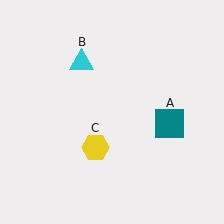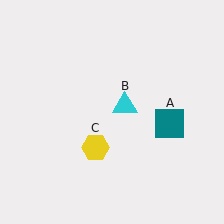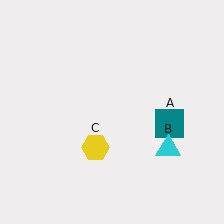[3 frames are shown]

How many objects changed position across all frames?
1 object changed position: cyan triangle (object B).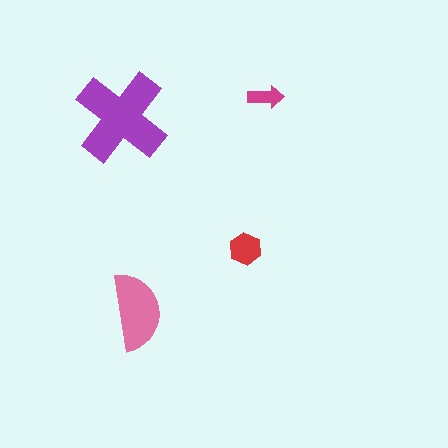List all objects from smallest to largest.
The magenta arrow, the red hexagon, the pink semicircle, the purple cross.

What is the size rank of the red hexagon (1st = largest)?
3rd.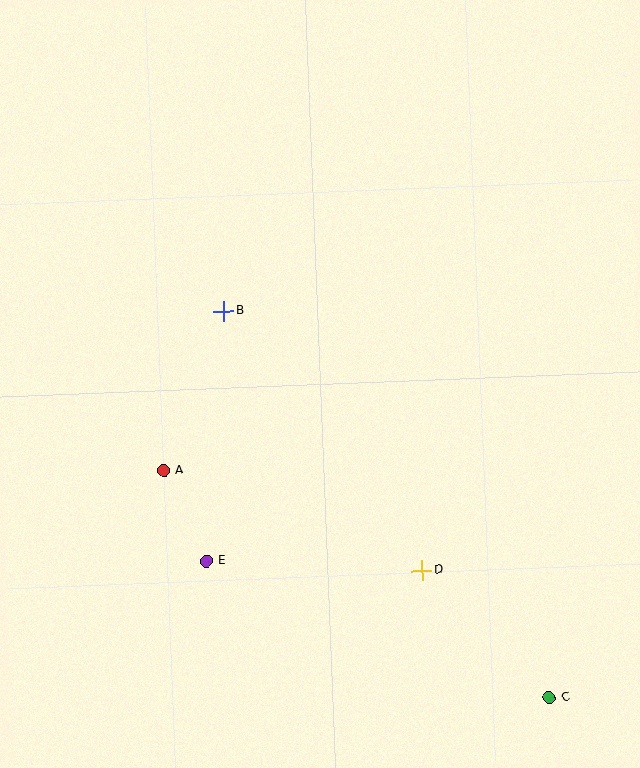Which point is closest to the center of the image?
Point B at (224, 311) is closest to the center.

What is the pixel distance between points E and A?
The distance between E and A is 100 pixels.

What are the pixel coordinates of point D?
Point D is at (422, 571).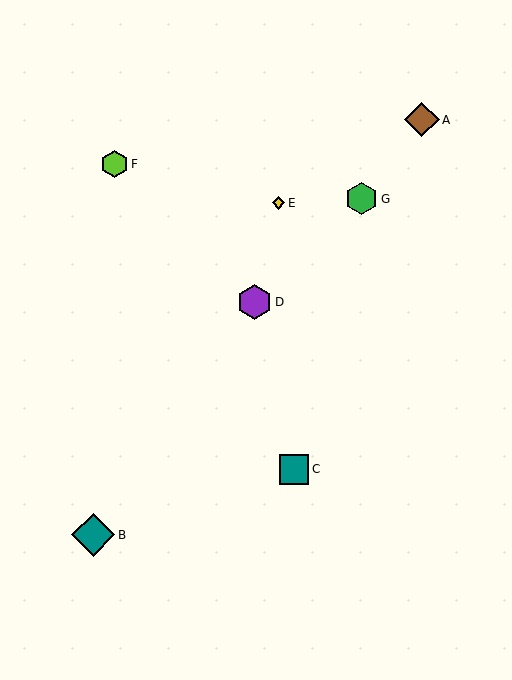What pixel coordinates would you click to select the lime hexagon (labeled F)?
Click at (115, 164) to select the lime hexagon F.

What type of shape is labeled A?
Shape A is a brown diamond.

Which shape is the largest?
The teal diamond (labeled B) is the largest.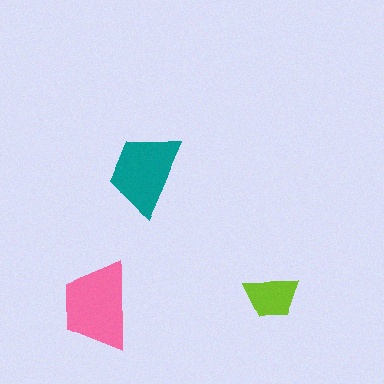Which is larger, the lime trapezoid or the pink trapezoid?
The pink one.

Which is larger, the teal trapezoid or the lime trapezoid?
The teal one.